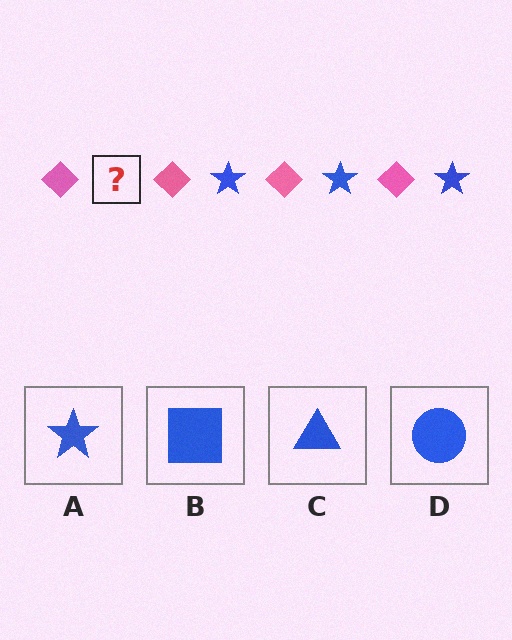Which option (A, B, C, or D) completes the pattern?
A.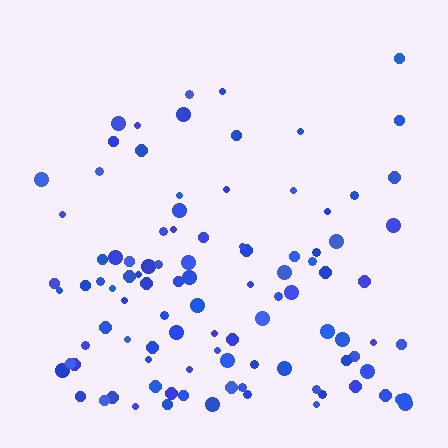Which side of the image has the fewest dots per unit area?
The top.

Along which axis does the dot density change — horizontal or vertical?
Vertical.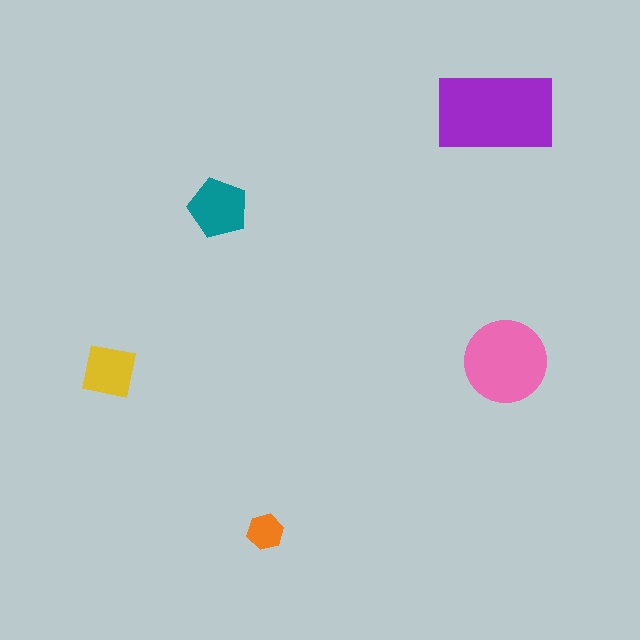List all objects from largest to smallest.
The purple rectangle, the pink circle, the teal pentagon, the yellow square, the orange hexagon.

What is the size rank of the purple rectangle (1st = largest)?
1st.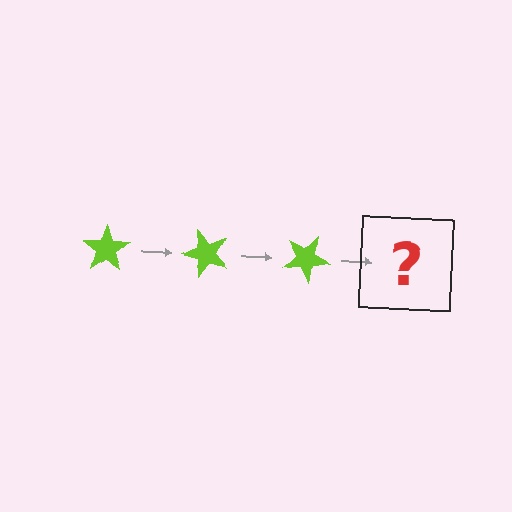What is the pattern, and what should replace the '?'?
The pattern is that the star rotates 50 degrees each step. The '?' should be a lime star rotated 150 degrees.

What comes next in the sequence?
The next element should be a lime star rotated 150 degrees.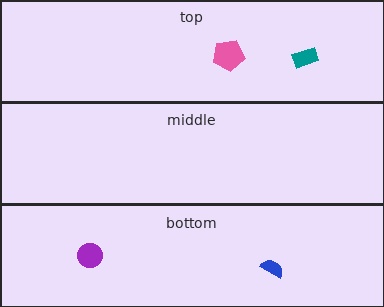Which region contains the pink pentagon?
The top region.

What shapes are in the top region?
The teal rectangle, the pink pentagon.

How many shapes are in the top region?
2.